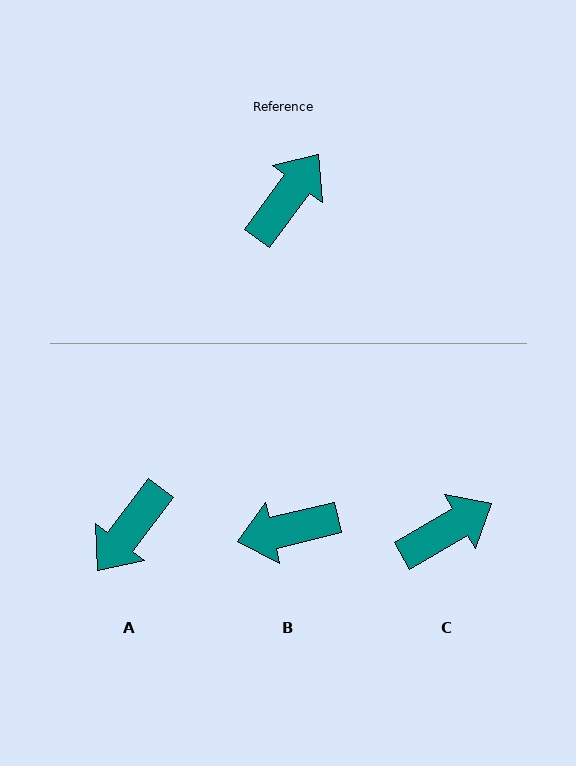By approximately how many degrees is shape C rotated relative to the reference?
Approximately 23 degrees clockwise.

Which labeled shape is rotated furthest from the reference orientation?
A, about 179 degrees away.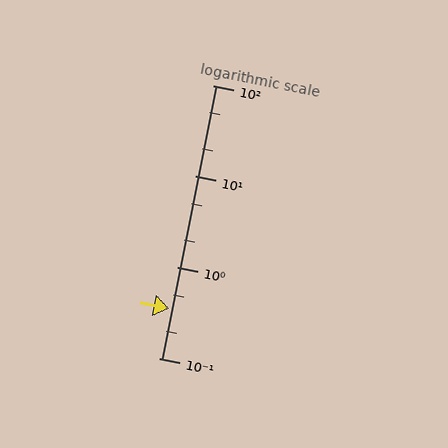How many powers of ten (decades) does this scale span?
The scale spans 3 decades, from 0.1 to 100.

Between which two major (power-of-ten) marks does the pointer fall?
The pointer is between 0.1 and 1.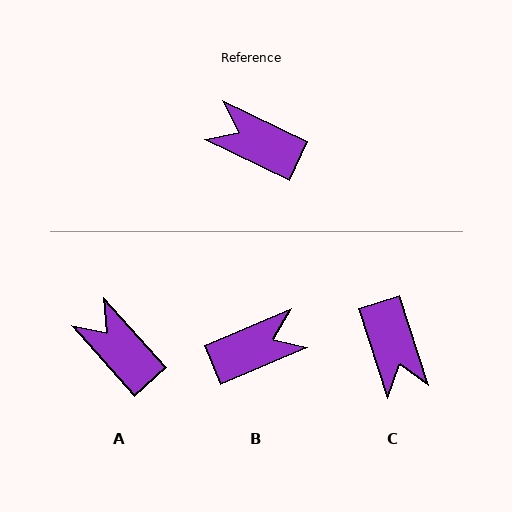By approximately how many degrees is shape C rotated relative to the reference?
Approximately 133 degrees counter-clockwise.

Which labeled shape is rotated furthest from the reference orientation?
C, about 133 degrees away.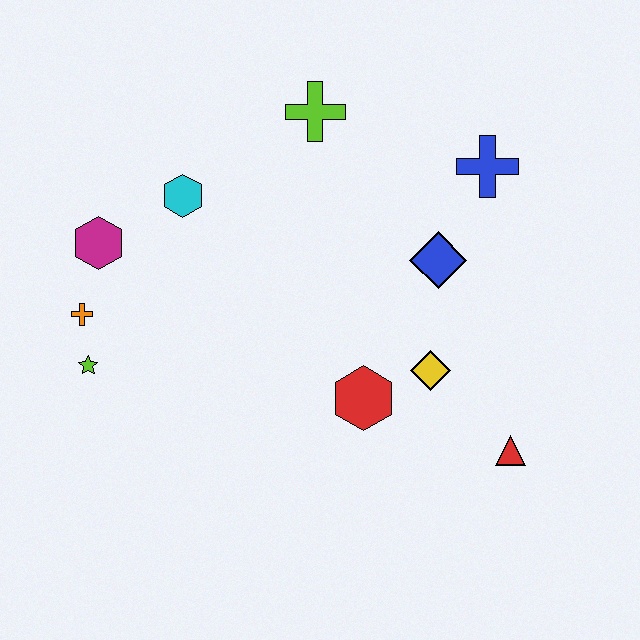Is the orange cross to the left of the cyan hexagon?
Yes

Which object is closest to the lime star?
The orange cross is closest to the lime star.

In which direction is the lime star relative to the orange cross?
The lime star is below the orange cross.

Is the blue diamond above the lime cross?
No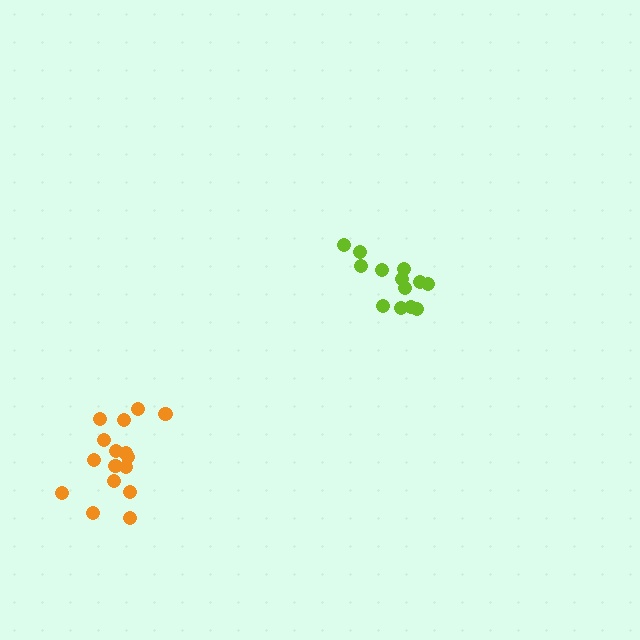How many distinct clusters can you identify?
There are 2 distinct clusters.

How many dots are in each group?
Group 1: 16 dots, Group 2: 13 dots (29 total).